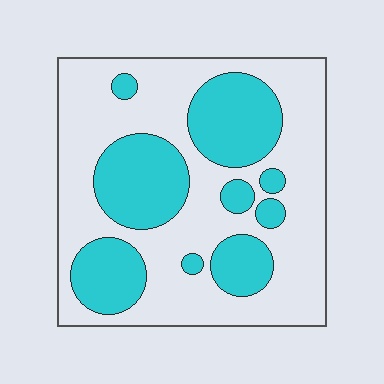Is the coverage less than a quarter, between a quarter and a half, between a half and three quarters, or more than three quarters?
Between a quarter and a half.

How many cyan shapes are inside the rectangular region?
9.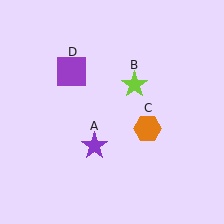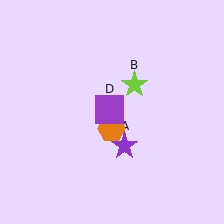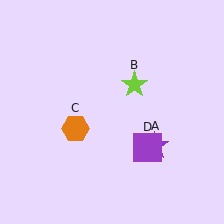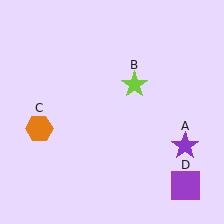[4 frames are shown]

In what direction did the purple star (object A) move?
The purple star (object A) moved right.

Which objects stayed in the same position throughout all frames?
Lime star (object B) remained stationary.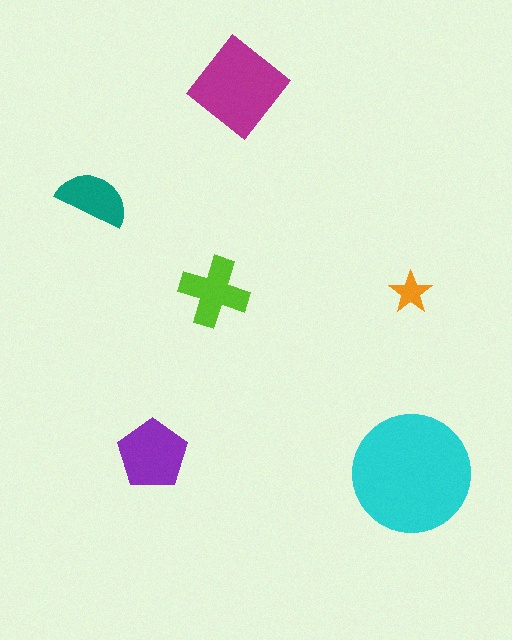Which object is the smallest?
The orange star.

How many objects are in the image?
There are 6 objects in the image.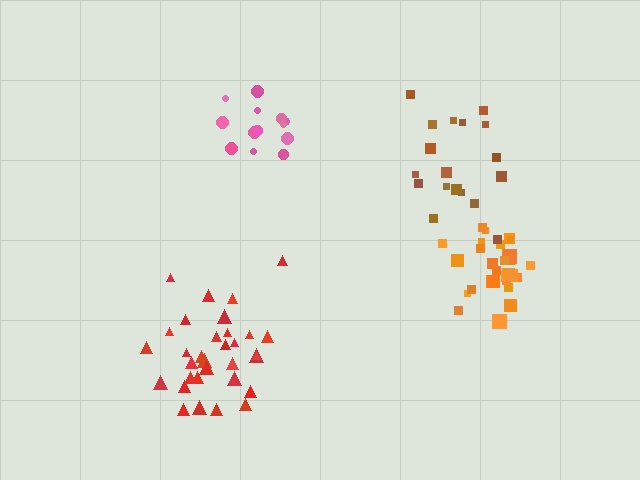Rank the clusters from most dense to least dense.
orange, pink, red, brown.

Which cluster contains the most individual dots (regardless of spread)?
Red (32).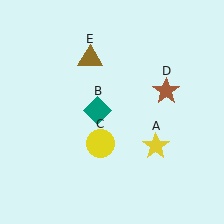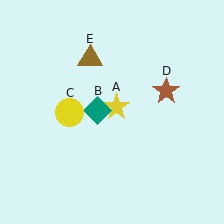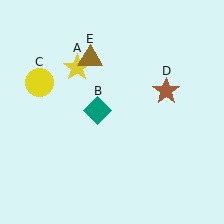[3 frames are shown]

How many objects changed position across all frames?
2 objects changed position: yellow star (object A), yellow circle (object C).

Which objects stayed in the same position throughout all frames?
Teal diamond (object B) and brown star (object D) and brown triangle (object E) remained stationary.